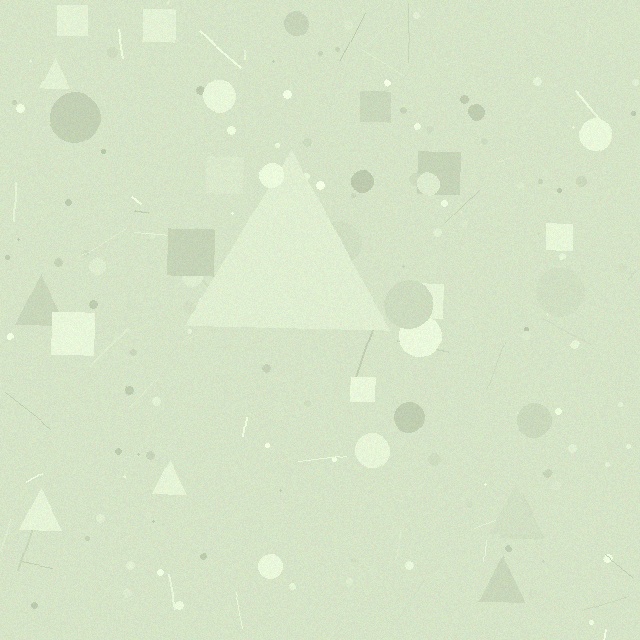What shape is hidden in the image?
A triangle is hidden in the image.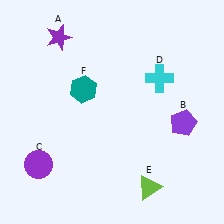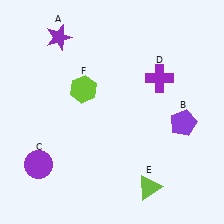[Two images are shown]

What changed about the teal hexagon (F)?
In Image 1, F is teal. In Image 2, it changed to lime.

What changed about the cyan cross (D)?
In Image 1, D is cyan. In Image 2, it changed to purple.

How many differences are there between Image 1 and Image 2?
There are 2 differences between the two images.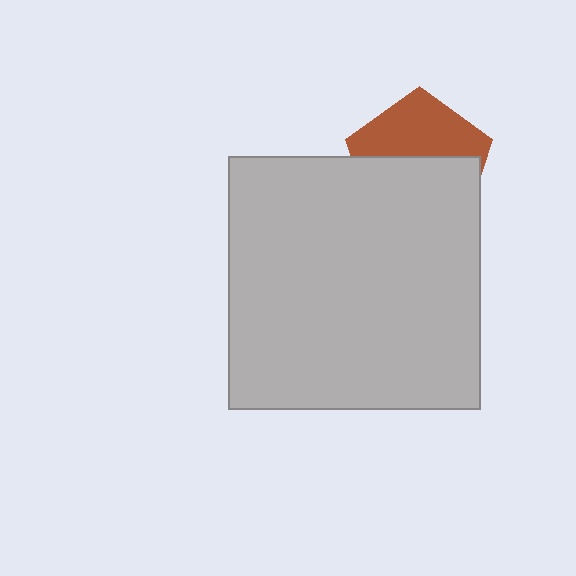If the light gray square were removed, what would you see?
You would see the complete brown pentagon.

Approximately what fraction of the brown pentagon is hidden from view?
Roughly 57% of the brown pentagon is hidden behind the light gray square.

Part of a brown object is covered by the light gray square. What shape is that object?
It is a pentagon.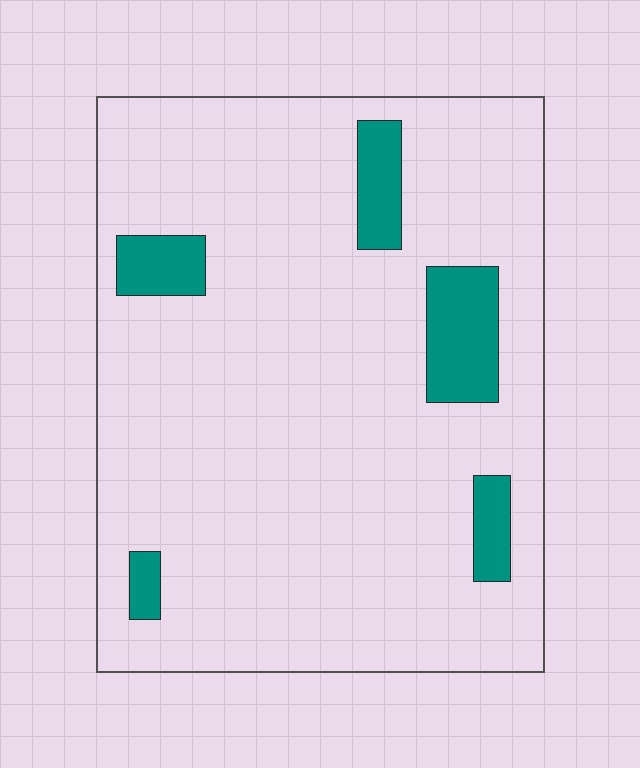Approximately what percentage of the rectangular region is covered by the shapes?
Approximately 10%.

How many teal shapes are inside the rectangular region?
5.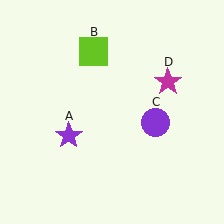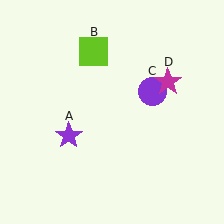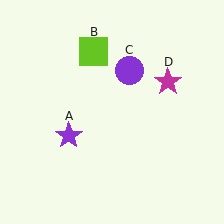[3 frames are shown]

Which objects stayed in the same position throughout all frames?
Purple star (object A) and lime square (object B) and magenta star (object D) remained stationary.